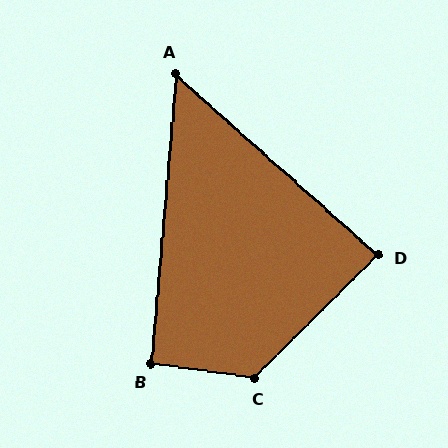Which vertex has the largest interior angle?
C, at approximately 127 degrees.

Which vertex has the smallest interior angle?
A, at approximately 53 degrees.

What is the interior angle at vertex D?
Approximately 86 degrees (approximately right).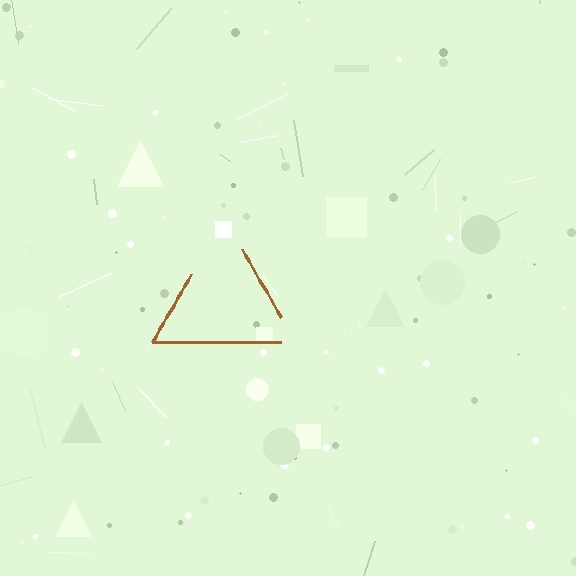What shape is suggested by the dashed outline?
The dashed outline suggests a triangle.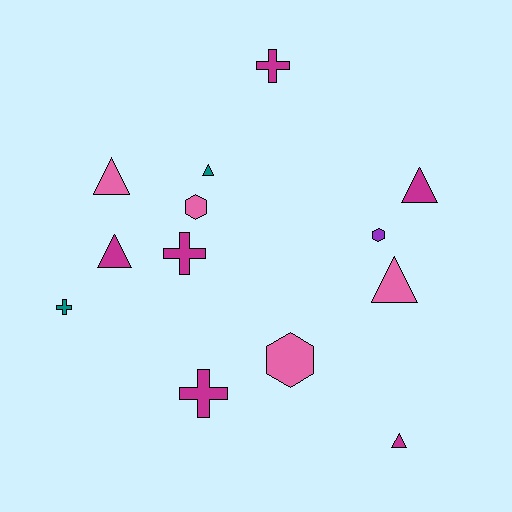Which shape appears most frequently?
Triangle, with 6 objects.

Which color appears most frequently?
Magenta, with 6 objects.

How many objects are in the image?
There are 13 objects.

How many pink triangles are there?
There are 2 pink triangles.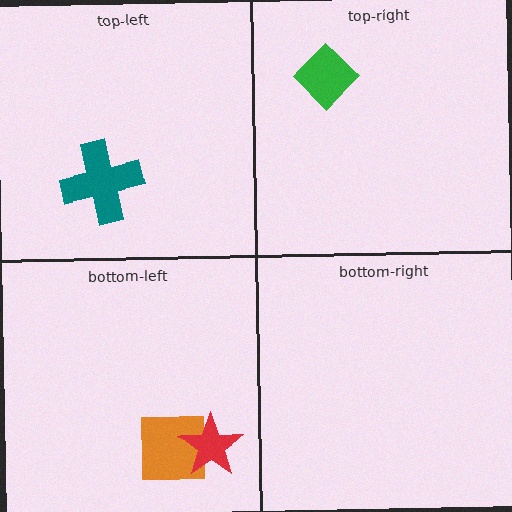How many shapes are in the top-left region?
1.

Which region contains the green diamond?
The top-right region.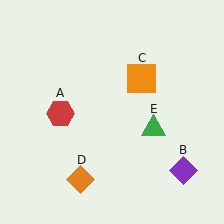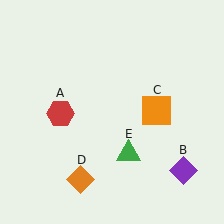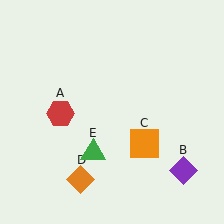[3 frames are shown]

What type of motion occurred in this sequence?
The orange square (object C), green triangle (object E) rotated clockwise around the center of the scene.